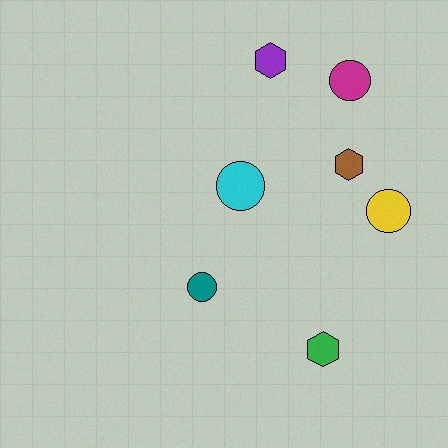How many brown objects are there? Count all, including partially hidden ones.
There is 1 brown object.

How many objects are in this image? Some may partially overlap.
There are 7 objects.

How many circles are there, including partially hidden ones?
There are 4 circles.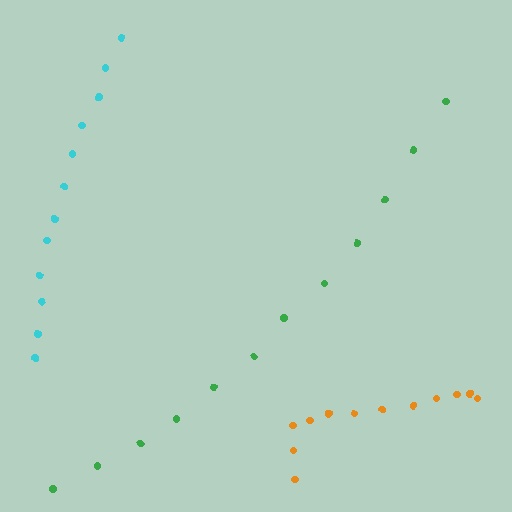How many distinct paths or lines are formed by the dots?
There are 3 distinct paths.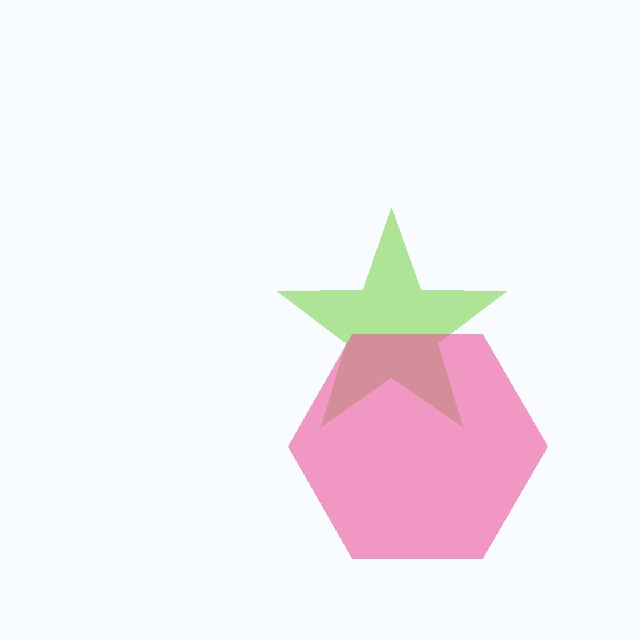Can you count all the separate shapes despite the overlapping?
Yes, there are 2 separate shapes.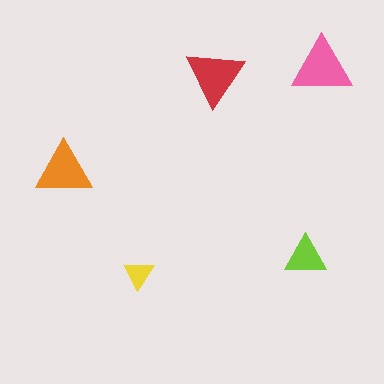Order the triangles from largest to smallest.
the pink one, the red one, the orange one, the lime one, the yellow one.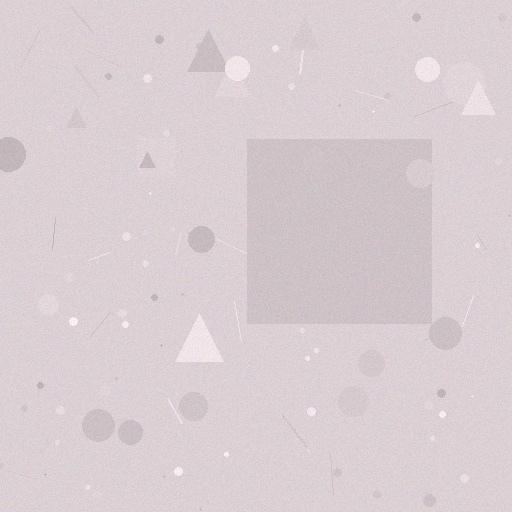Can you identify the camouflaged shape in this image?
The camouflaged shape is a square.